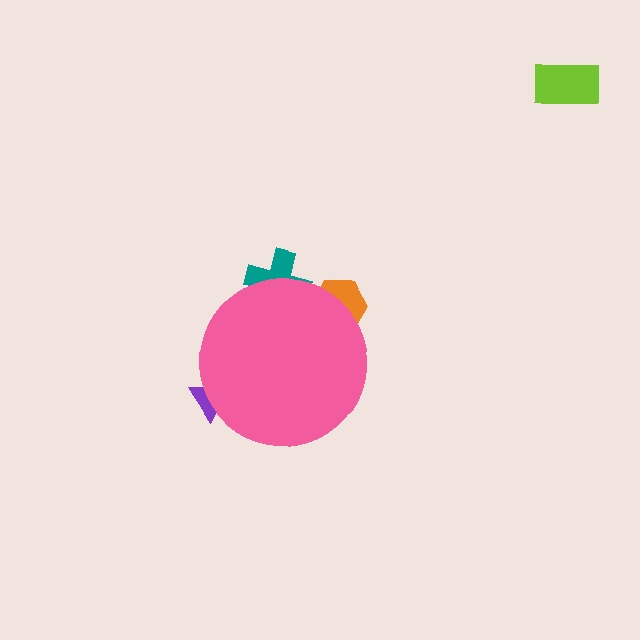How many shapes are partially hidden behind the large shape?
3 shapes are partially hidden.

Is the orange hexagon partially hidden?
Yes, the orange hexagon is partially hidden behind the pink circle.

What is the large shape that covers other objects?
A pink circle.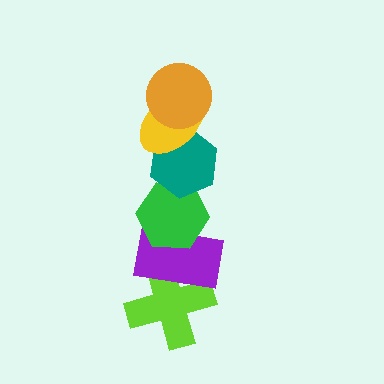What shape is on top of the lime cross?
The purple rectangle is on top of the lime cross.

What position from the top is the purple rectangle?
The purple rectangle is 5th from the top.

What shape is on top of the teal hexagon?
The yellow ellipse is on top of the teal hexagon.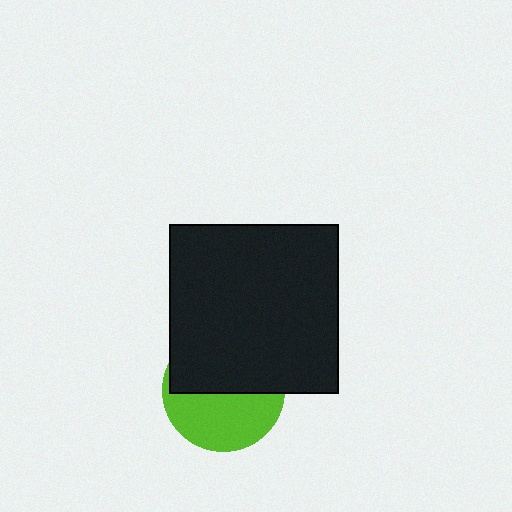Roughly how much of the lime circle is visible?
About half of it is visible (roughly 48%).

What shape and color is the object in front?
The object in front is a black square.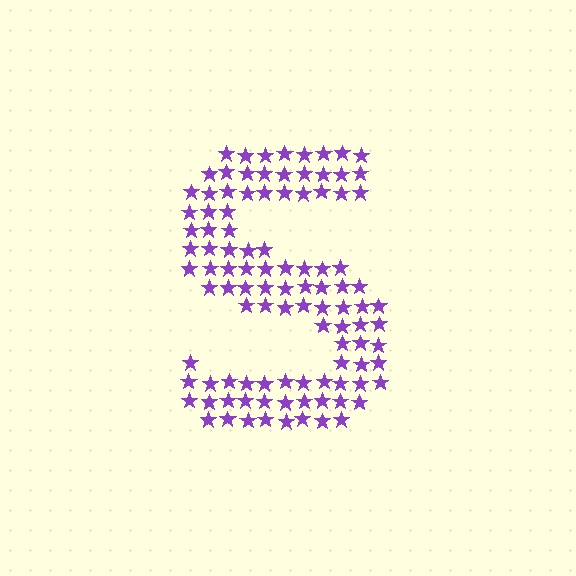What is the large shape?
The large shape is the letter S.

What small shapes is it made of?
It is made of small stars.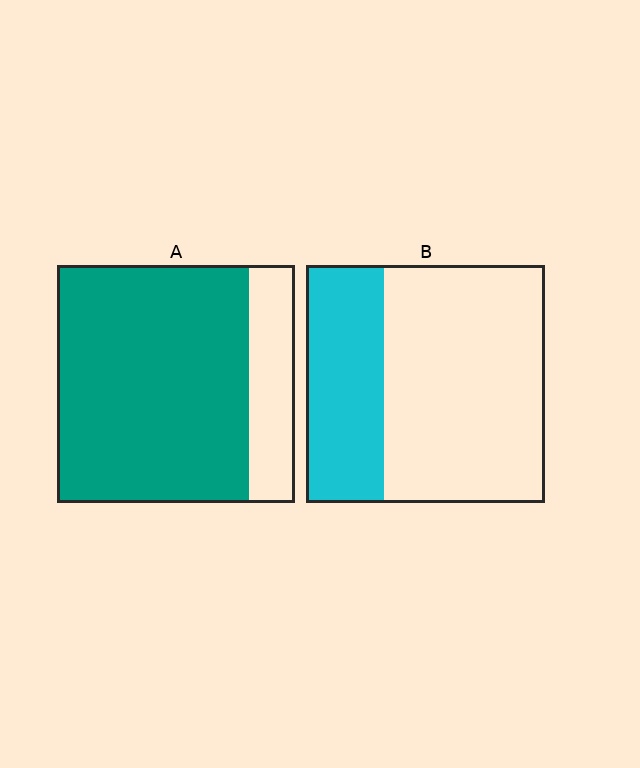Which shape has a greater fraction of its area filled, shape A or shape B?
Shape A.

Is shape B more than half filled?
No.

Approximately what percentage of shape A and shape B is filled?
A is approximately 80% and B is approximately 35%.